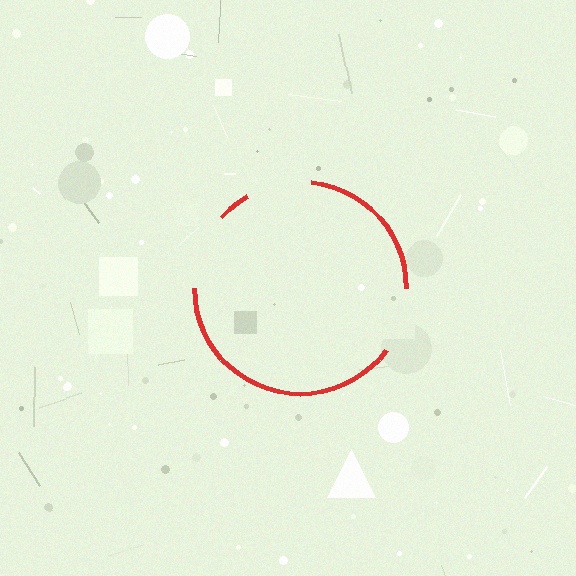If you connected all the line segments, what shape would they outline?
They would outline a circle.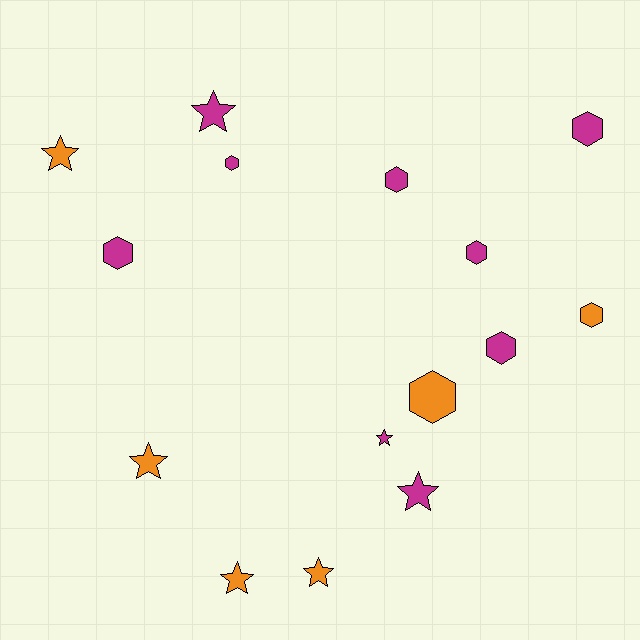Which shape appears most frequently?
Hexagon, with 8 objects.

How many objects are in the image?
There are 15 objects.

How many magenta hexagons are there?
There are 6 magenta hexagons.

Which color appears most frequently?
Magenta, with 9 objects.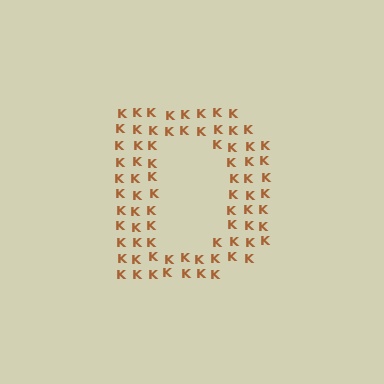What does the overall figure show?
The overall figure shows the letter D.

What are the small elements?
The small elements are letter K's.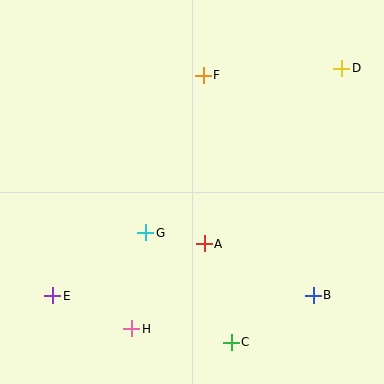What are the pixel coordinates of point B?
Point B is at (313, 295).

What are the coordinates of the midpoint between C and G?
The midpoint between C and G is at (189, 287).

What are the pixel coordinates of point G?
Point G is at (146, 233).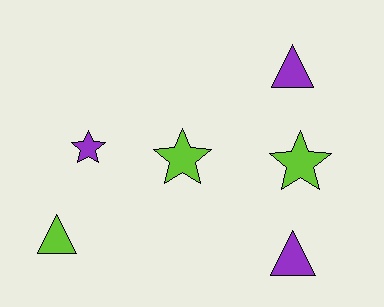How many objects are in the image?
There are 6 objects.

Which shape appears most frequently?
Triangle, with 3 objects.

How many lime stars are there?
There are 2 lime stars.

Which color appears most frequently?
Lime, with 3 objects.